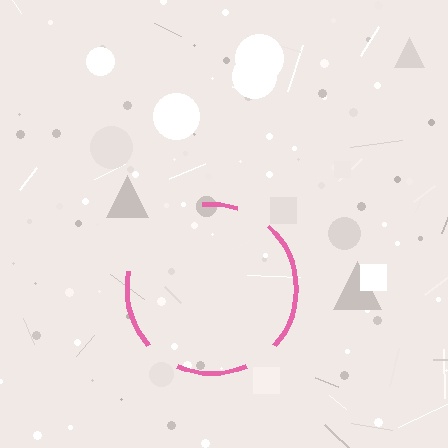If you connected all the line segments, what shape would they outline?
They would outline a circle.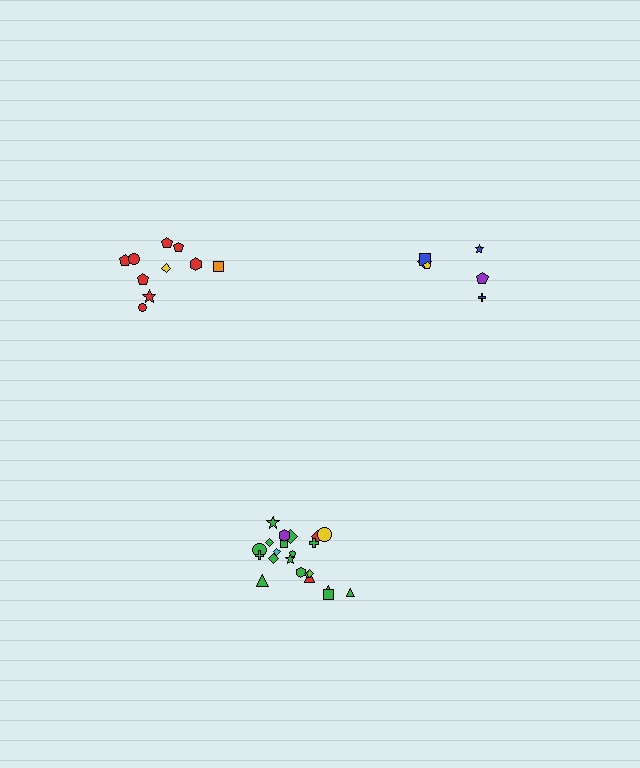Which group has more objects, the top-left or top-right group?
The top-left group.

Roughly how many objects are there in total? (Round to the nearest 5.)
Roughly 40 objects in total.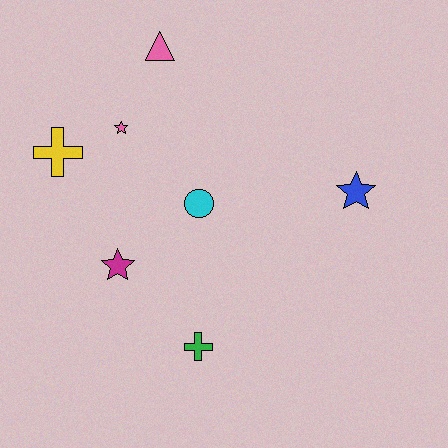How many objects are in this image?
There are 7 objects.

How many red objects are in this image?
There are no red objects.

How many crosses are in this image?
There are 2 crosses.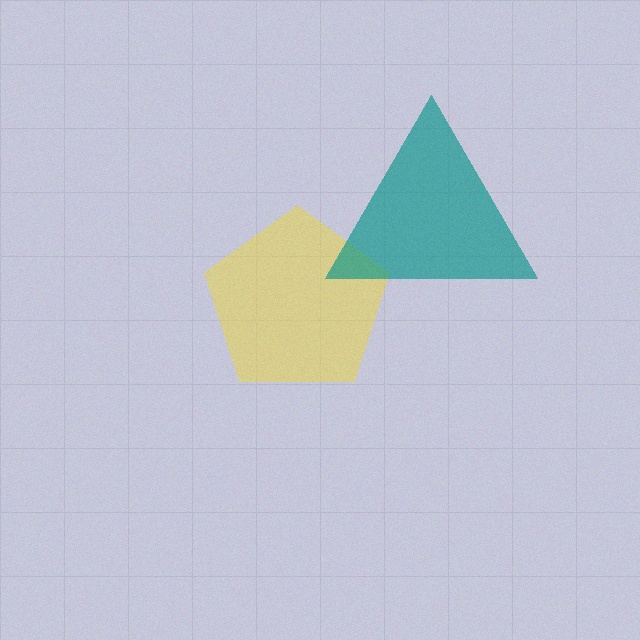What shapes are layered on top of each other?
The layered shapes are: a yellow pentagon, a teal triangle.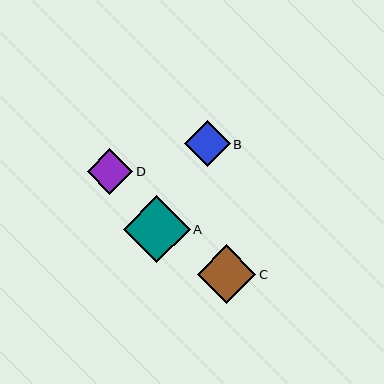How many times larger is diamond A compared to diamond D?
Diamond A is approximately 1.5 times the size of diamond D.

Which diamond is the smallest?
Diamond B is the smallest with a size of approximately 45 pixels.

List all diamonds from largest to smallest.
From largest to smallest: A, C, D, B.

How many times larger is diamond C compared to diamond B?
Diamond C is approximately 1.3 times the size of diamond B.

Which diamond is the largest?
Diamond A is the largest with a size of approximately 67 pixels.